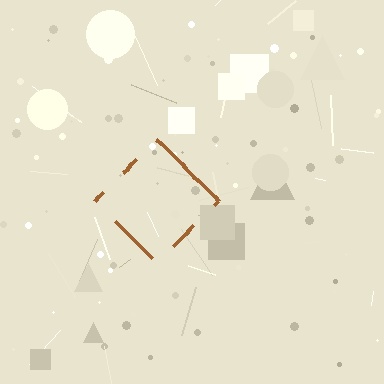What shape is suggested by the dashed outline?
The dashed outline suggests a diamond.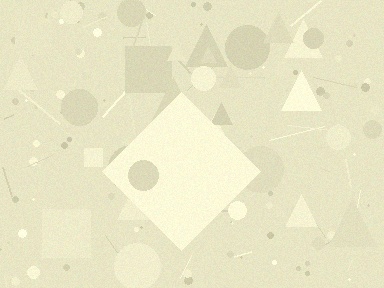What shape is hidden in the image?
A diamond is hidden in the image.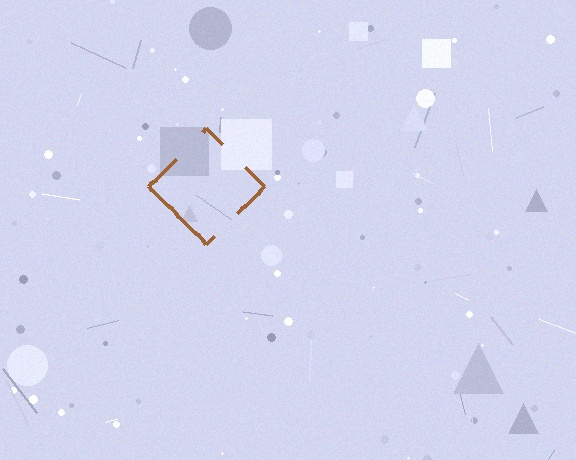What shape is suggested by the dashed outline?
The dashed outline suggests a diamond.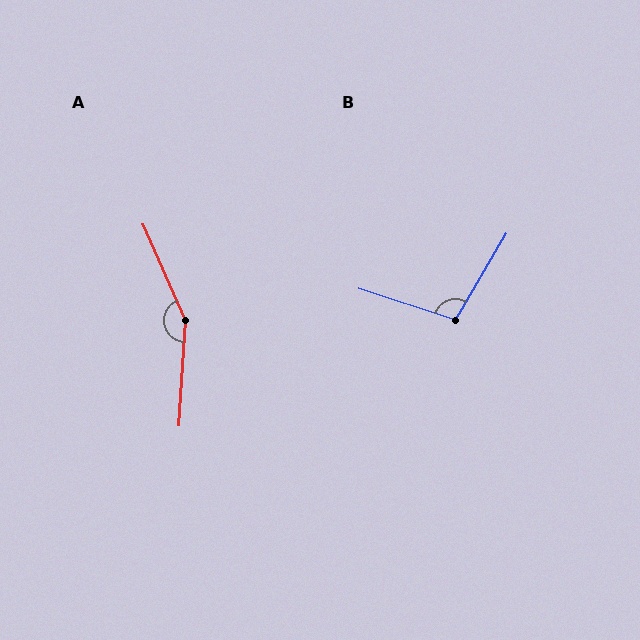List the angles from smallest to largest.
B (103°), A (153°).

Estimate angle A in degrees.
Approximately 153 degrees.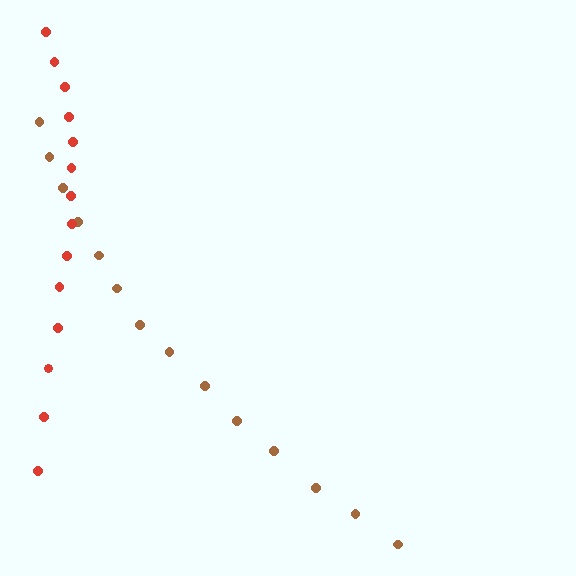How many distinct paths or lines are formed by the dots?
There are 2 distinct paths.